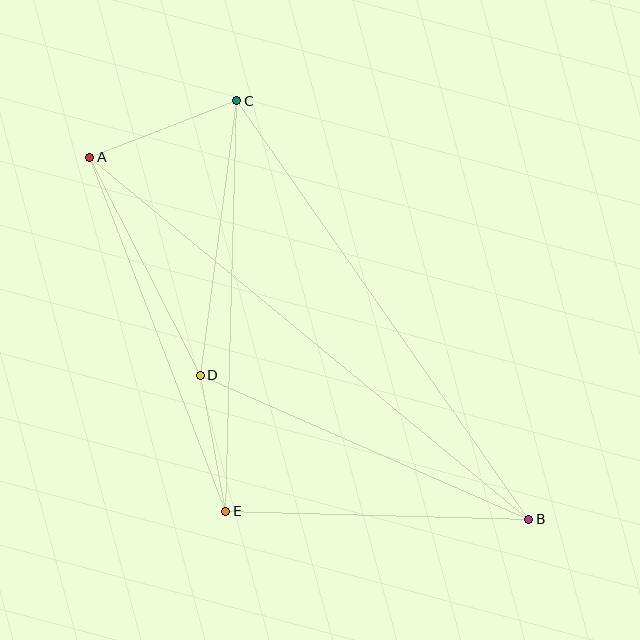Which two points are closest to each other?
Points D and E are closest to each other.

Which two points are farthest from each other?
Points A and B are farthest from each other.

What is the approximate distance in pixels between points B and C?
The distance between B and C is approximately 510 pixels.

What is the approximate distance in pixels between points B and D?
The distance between B and D is approximately 359 pixels.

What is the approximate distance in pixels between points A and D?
The distance between A and D is approximately 245 pixels.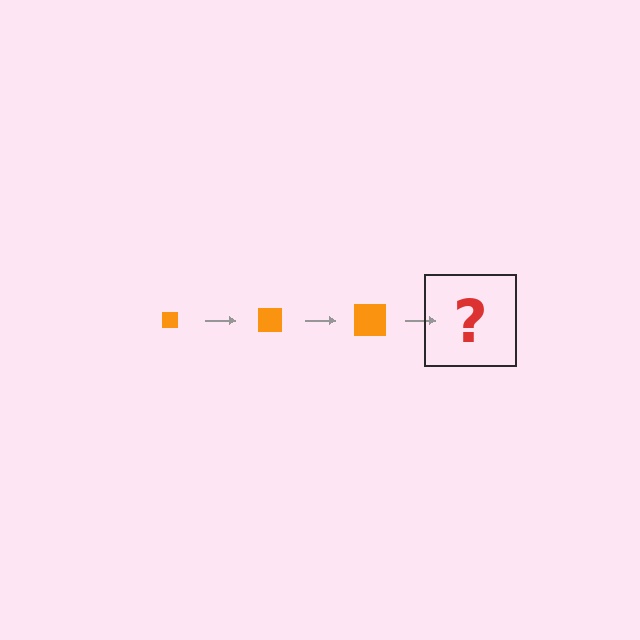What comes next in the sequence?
The next element should be an orange square, larger than the previous one.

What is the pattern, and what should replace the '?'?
The pattern is that the square gets progressively larger each step. The '?' should be an orange square, larger than the previous one.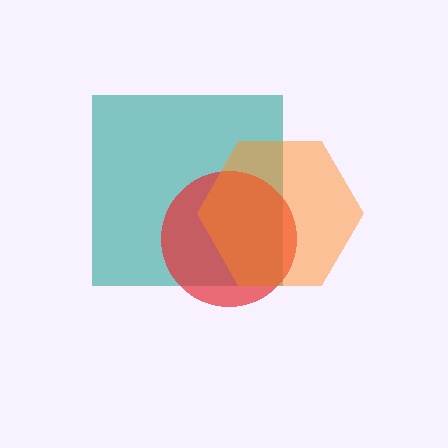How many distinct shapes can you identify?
There are 3 distinct shapes: a teal square, a red circle, an orange hexagon.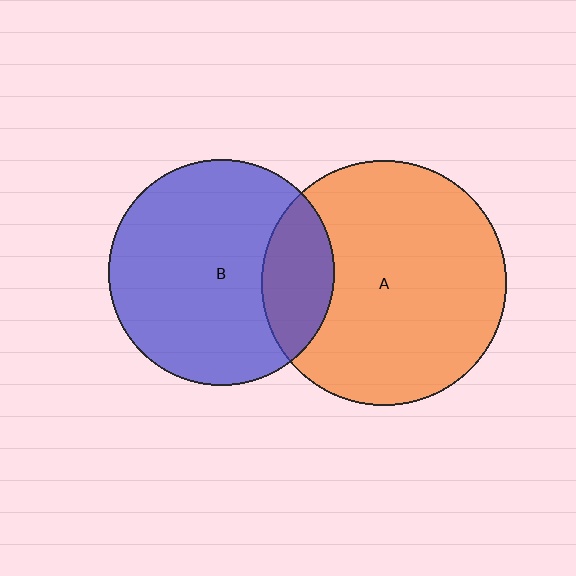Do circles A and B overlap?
Yes.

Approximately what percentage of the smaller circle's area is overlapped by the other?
Approximately 20%.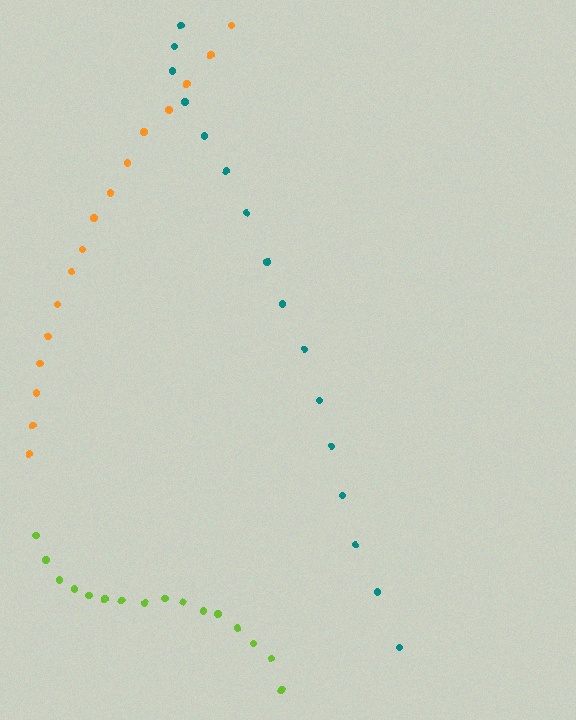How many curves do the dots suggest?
There are 3 distinct paths.